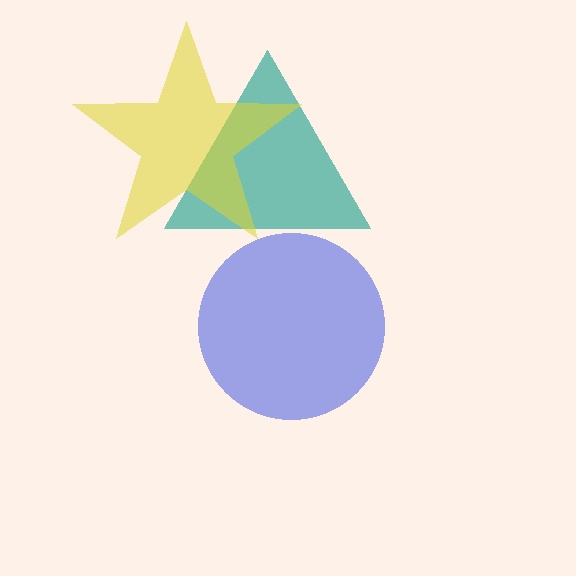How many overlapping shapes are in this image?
There are 3 overlapping shapes in the image.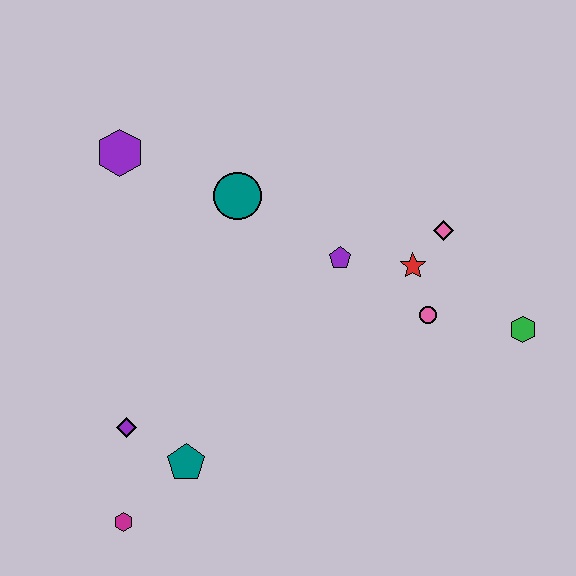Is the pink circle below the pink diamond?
Yes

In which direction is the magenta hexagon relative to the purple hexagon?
The magenta hexagon is below the purple hexagon.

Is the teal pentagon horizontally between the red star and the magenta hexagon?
Yes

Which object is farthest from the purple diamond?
The green hexagon is farthest from the purple diamond.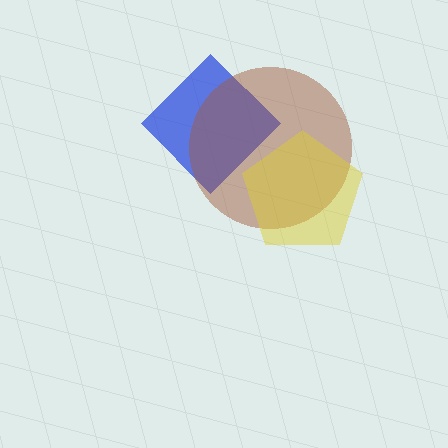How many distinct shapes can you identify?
There are 3 distinct shapes: a blue diamond, a brown circle, a yellow pentagon.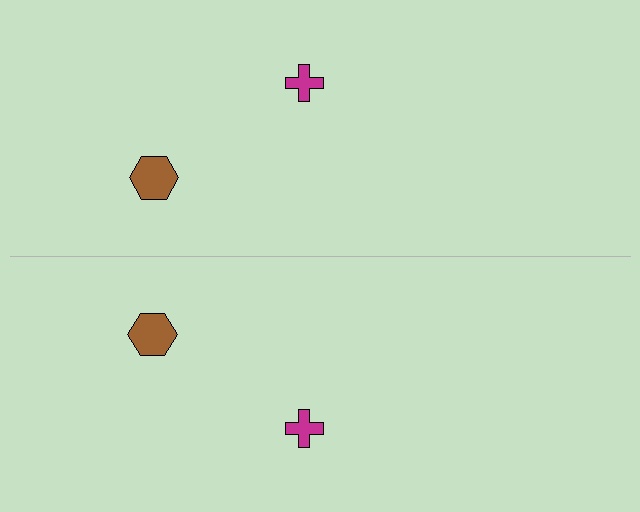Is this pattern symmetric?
Yes, this pattern has bilateral (reflection) symmetry.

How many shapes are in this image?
There are 4 shapes in this image.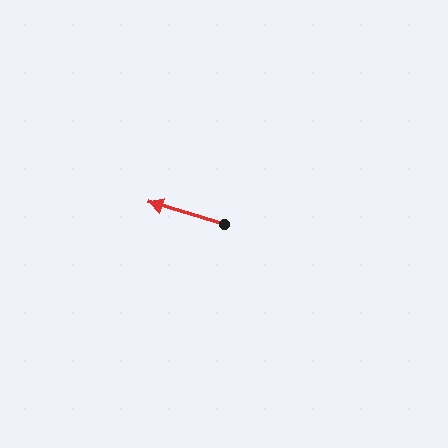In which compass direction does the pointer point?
West.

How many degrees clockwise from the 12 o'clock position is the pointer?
Approximately 287 degrees.